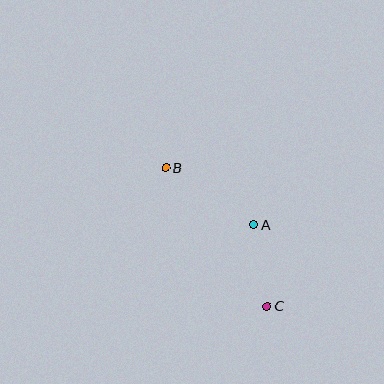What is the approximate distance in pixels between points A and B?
The distance between A and B is approximately 105 pixels.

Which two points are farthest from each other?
Points B and C are farthest from each other.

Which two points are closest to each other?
Points A and C are closest to each other.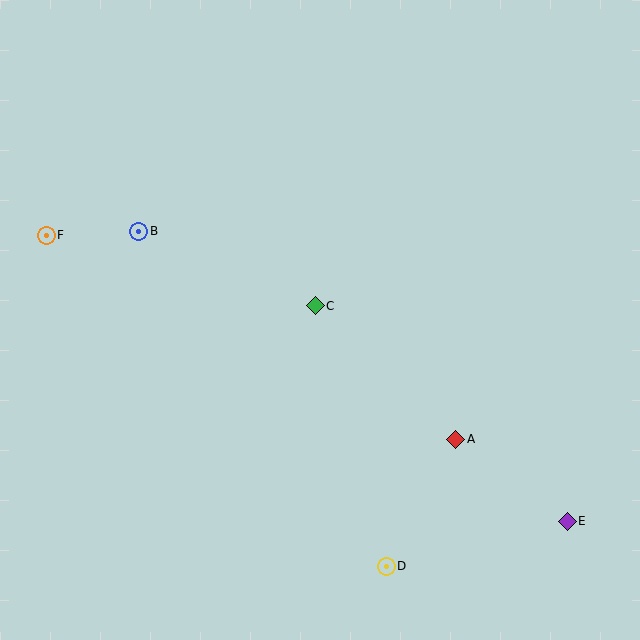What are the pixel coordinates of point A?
Point A is at (456, 439).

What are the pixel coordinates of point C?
Point C is at (315, 306).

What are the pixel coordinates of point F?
Point F is at (46, 235).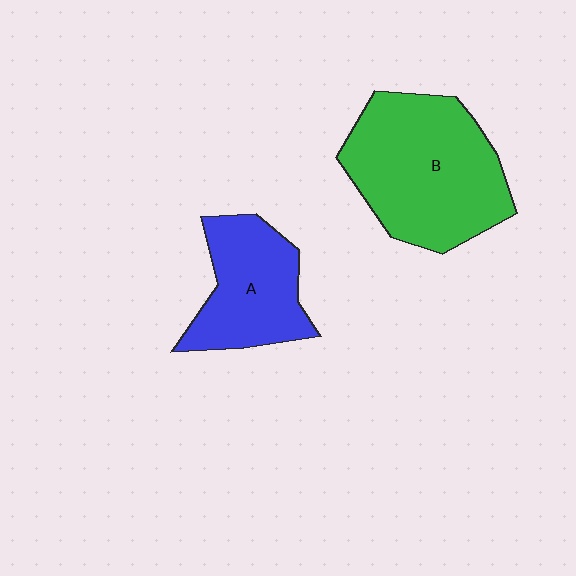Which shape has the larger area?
Shape B (green).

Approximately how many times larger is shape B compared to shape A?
Approximately 1.6 times.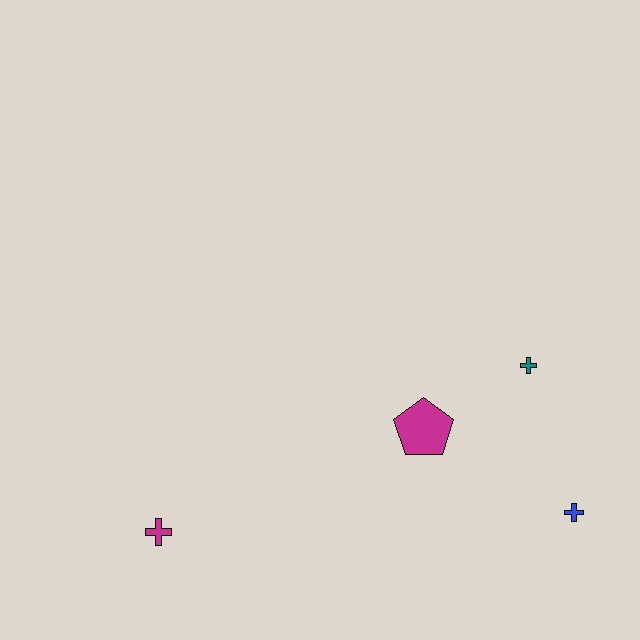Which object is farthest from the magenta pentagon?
The magenta cross is farthest from the magenta pentagon.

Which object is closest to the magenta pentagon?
The teal cross is closest to the magenta pentagon.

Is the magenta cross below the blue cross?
Yes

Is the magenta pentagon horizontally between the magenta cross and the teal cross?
Yes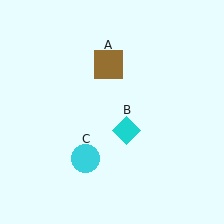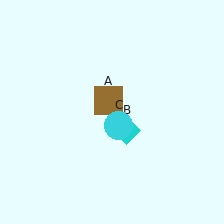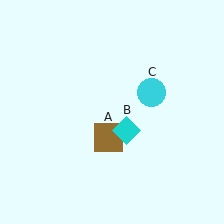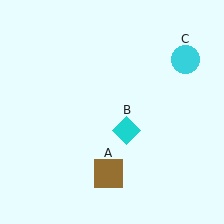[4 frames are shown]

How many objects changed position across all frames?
2 objects changed position: brown square (object A), cyan circle (object C).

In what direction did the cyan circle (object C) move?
The cyan circle (object C) moved up and to the right.